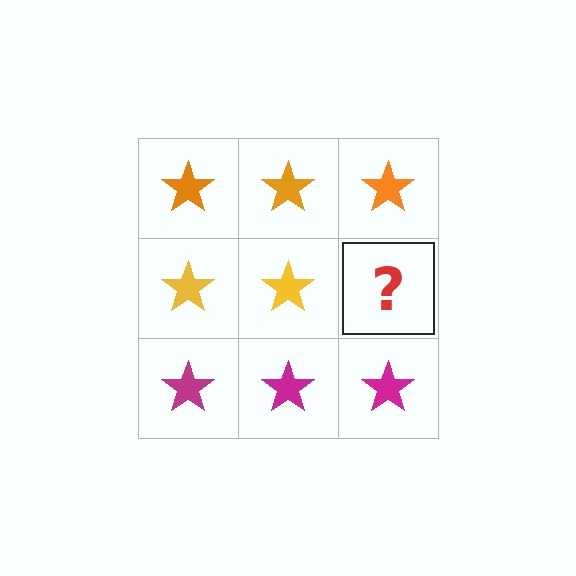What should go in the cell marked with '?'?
The missing cell should contain a yellow star.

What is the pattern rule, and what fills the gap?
The rule is that each row has a consistent color. The gap should be filled with a yellow star.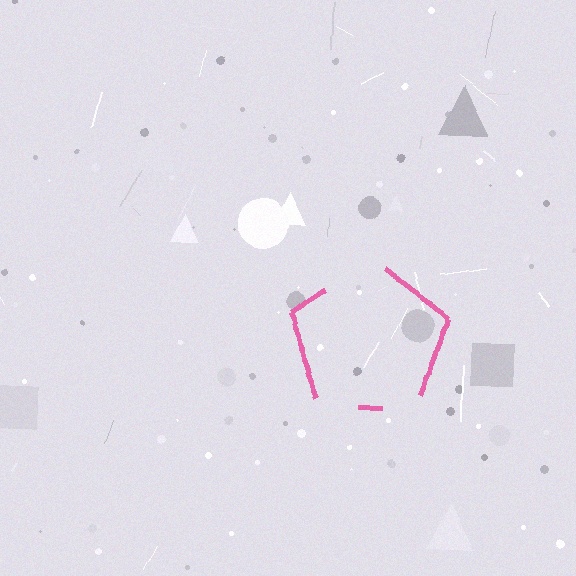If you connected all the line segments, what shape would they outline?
They would outline a pentagon.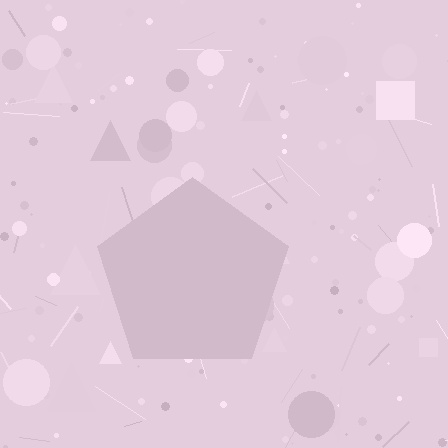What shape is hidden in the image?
A pentagon is hidden in the image.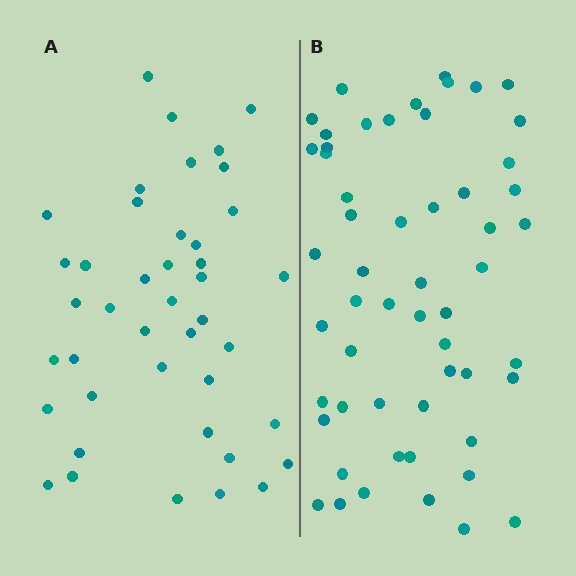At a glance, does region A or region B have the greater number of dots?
Region B (the right region) has more dots.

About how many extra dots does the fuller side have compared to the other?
Region B has approximately 15 more dots than region A.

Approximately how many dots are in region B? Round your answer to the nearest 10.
About 60 dots. (The exact count is 55, which rounds to 60.)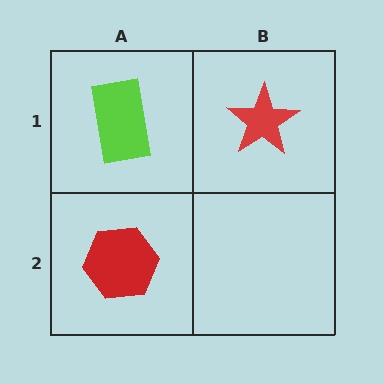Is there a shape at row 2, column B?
No, that cell is empty.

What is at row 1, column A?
A lime rectangle.